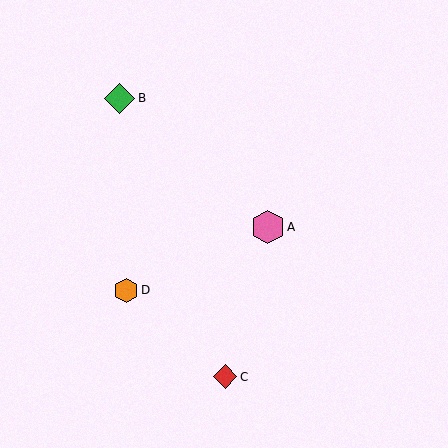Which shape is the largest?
The pink hexagon (labeled A) is the largest.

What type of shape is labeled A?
Shape A is a pink hexagon.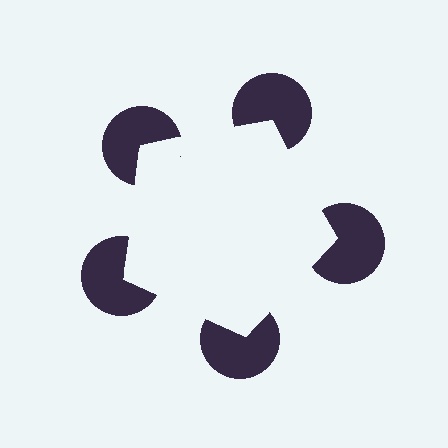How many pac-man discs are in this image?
There are 5 — one at each vertex of the illusory pentagon.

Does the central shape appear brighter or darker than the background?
It typically appears slightly brighter than the background, even though no actual brightness change is drawn.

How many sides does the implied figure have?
5 sides.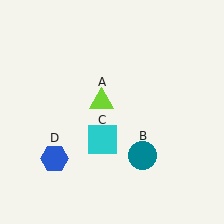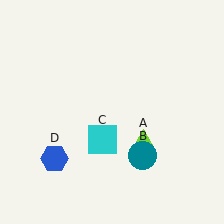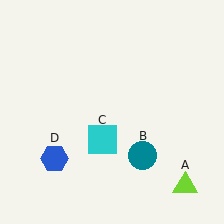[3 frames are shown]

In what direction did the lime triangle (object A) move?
The lime triangle (object A) moved down and to the right.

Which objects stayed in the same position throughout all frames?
Teal circle (object B) and cyan square (object C) and blue hexagon (object D) remained stationary.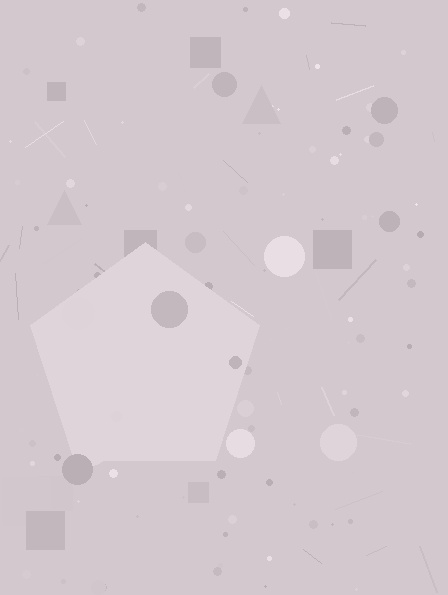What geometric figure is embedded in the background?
A pentagon is embedded in the background.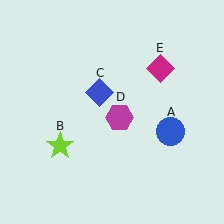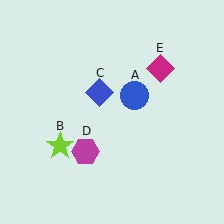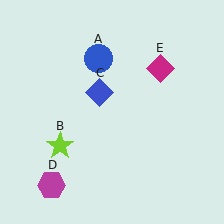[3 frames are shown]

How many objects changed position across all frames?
2 objects changed position: blue circle (object A), magenta hexagon (object D).